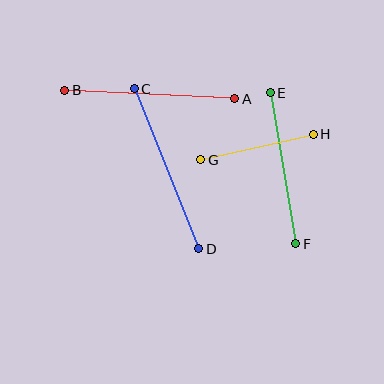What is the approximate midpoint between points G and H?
The midpoint is at approximately (257, 147) pixels.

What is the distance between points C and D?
The distance is approximately 172 pixels.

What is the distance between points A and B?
The distance is approximately 170 pixels.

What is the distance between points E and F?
The distance is approximately 153 pixels.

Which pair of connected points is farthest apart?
Points C and D are farthest apart.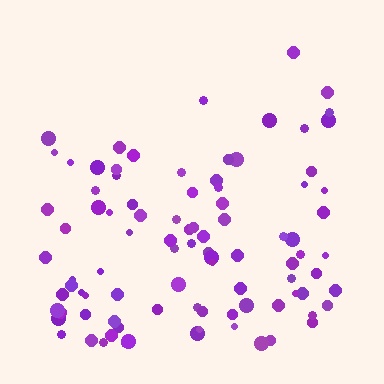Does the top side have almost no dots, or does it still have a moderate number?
Still a moderate number, just noticeably fewer than the bottom.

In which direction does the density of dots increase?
From top to bottom, with the bottom side densest.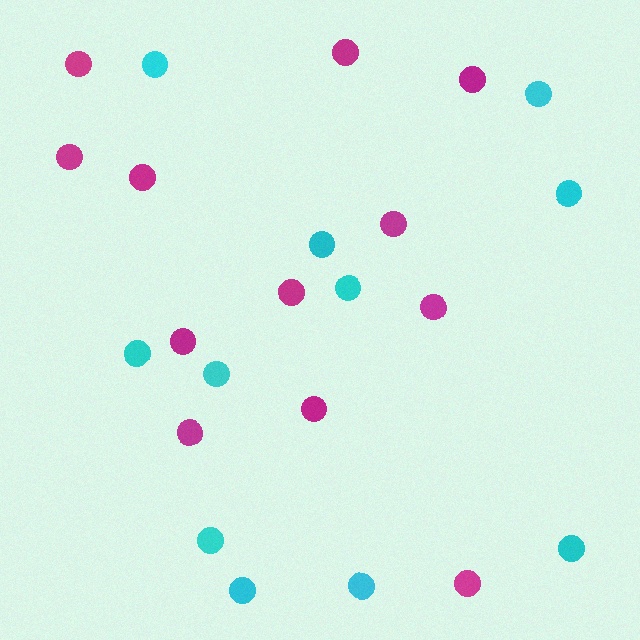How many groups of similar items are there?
There are 2 groups: one group of cyan circles (11) and one group of magenta circles (12).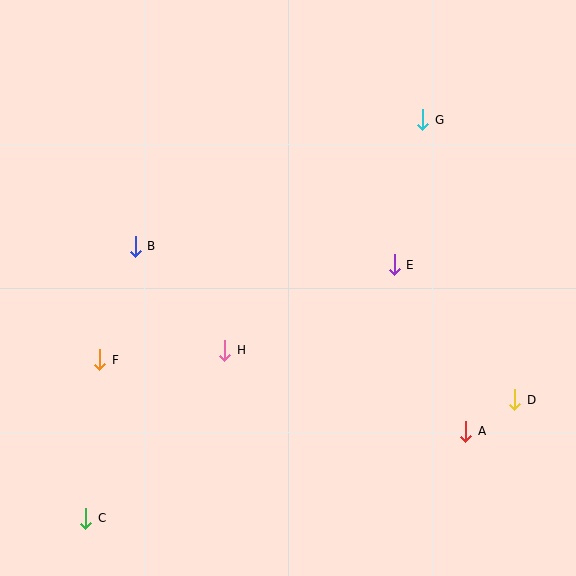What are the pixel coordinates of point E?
Point E is at (394, 265).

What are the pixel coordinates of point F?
Point F is at (100, 360).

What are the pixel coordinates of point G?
Point G is at (423, 120).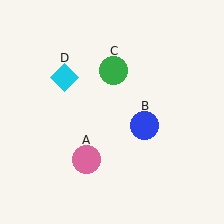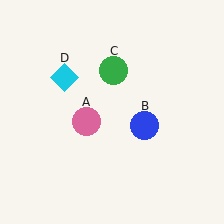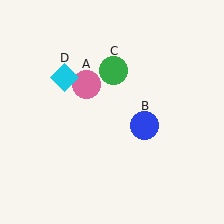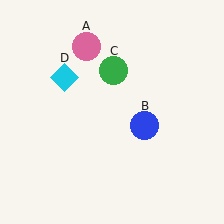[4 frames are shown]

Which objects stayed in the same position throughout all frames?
Blue circle (object B) and green circle (object C) and cyan diamond (object D) remained stationary.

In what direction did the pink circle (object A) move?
The pink circle (object A) moved up.